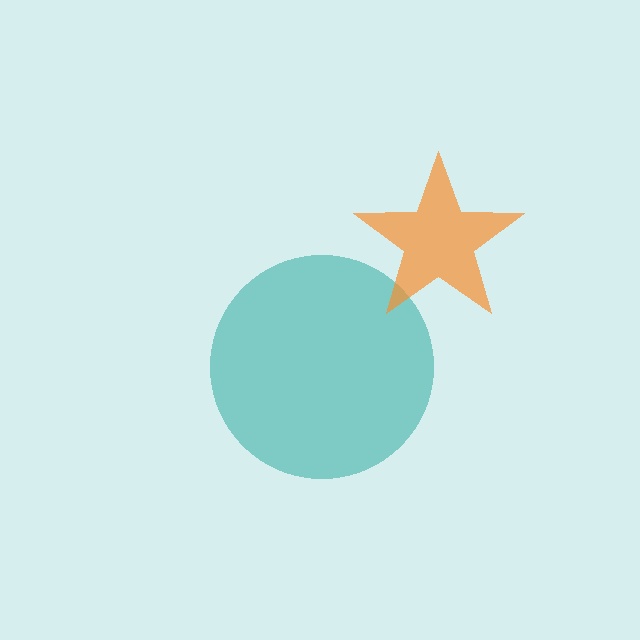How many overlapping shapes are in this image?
There are 2 overlapping shapes in the image.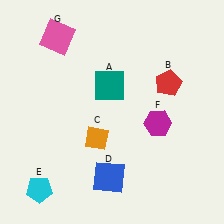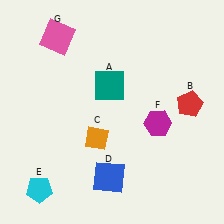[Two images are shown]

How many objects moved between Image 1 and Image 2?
1 object moved between the two images.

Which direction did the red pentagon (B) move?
The red pentagon (B) moved right.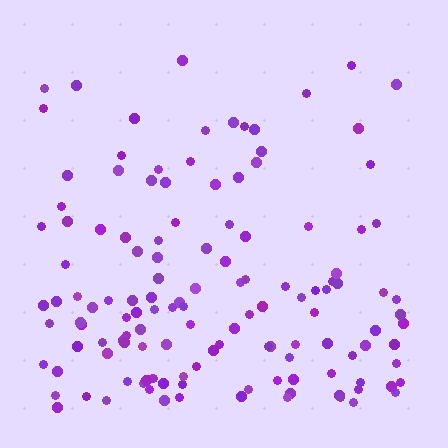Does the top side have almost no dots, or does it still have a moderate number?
Still a moderate number, just noticeably fewer than the bottom.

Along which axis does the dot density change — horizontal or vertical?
Vertical.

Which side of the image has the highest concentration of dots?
The bottom.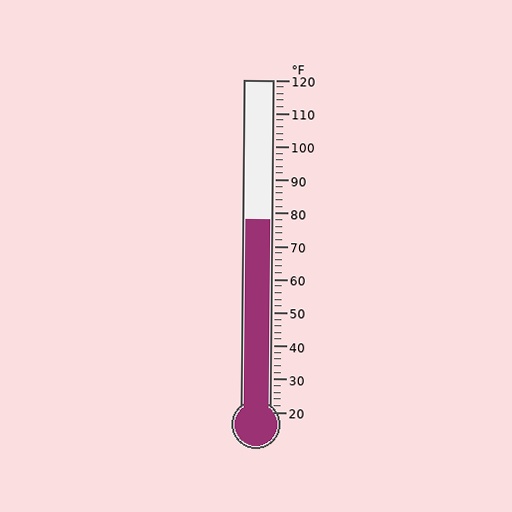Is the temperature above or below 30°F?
The temperature is above 30°F.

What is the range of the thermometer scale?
The thermometer scale ranges from 20°F to 120°F.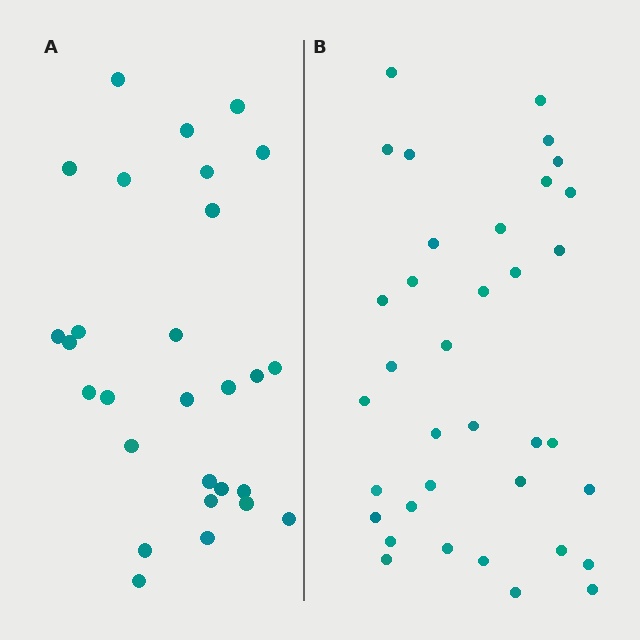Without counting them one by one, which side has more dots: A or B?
Region B (the right region) has more dots.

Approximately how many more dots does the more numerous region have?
Region B has roughly 8 or so more dots than region A.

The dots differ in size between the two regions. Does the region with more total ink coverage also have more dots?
No. Region A has more total ink coverage because its dots are larger, but region B actually contains more individual dots. Total area can be misleading — the number of items is what matters here.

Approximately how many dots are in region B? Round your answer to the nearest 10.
About 40 dots. (The exact count is 36, which rounds to 40.)